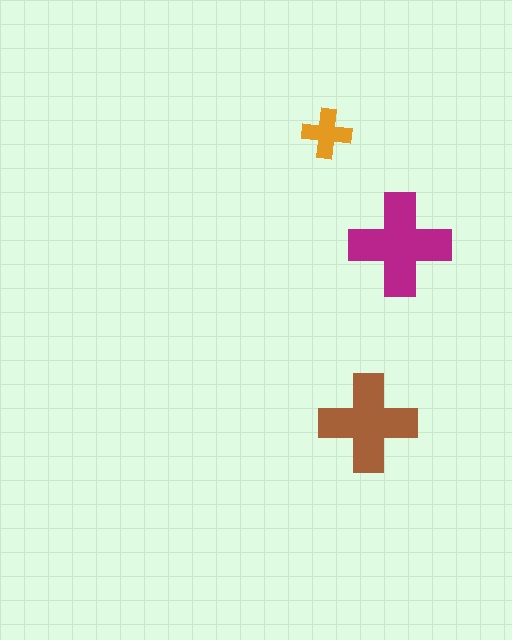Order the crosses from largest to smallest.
the magenta one, the brown one, the orange one.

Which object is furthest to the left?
The orange cross is leftmost.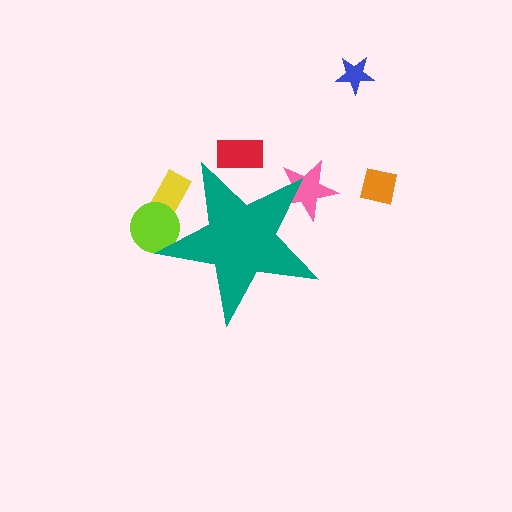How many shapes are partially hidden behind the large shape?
4 shapes are partially hidden.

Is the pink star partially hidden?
Yes, the pink star is partially hidden behind the teal star.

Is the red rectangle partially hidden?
Yes, the red rectangle is partially hidden behind the teal star.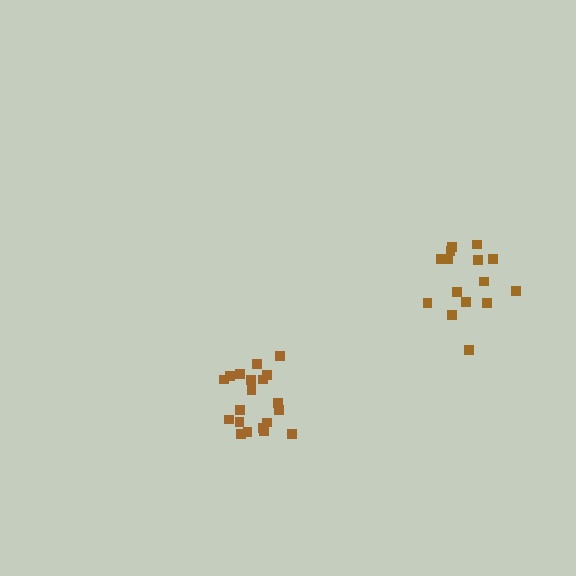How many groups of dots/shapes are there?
There are 2 groups.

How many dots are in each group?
Group 1: 20 dots, Group 2: 15 dots (35 total).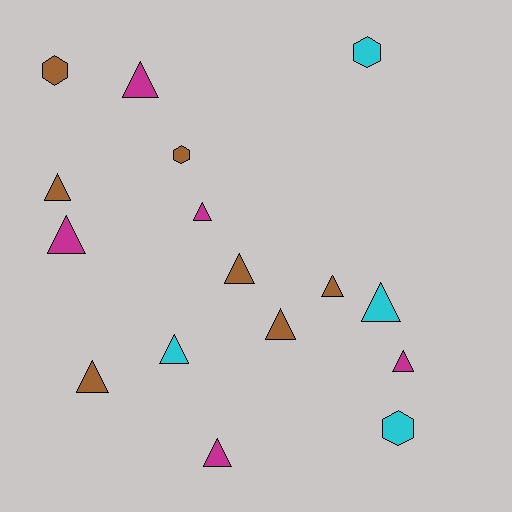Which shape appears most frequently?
Triangle, with 12 objects.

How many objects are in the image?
There are 16 objects.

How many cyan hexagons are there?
There are 2 cyan hexagons.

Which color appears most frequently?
Brown, with 7 objects.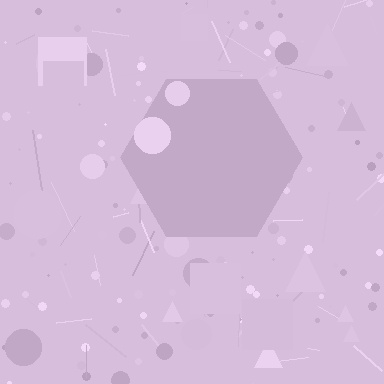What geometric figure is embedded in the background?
A hexagon is embedded in the background.